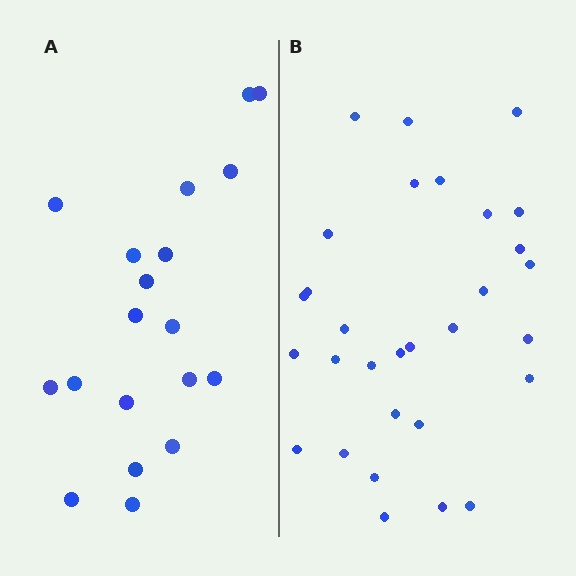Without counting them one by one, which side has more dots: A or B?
Region B (the right region) has more dots.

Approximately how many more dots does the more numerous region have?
Region B has roughly 12 or so more dots than region A.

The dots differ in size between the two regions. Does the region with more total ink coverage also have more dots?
No. Region A has more total ink coverage because its dots are larger, but region B actually contains more individual dots. Total area can be misleading — the number of items is what matters here.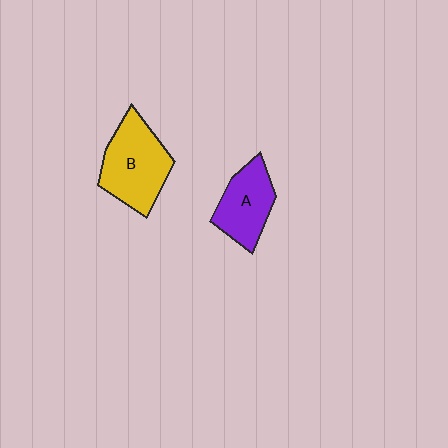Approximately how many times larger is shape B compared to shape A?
Approximately 1.3 times.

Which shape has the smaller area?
Shape A (purple).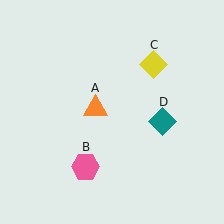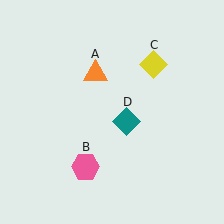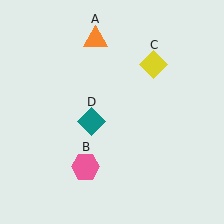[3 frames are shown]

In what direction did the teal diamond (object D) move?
The teal diamond (object D) moved left.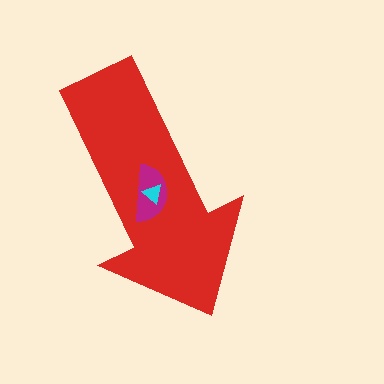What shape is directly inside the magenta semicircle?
The cyan triangle.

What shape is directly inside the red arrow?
The magenta semicircle.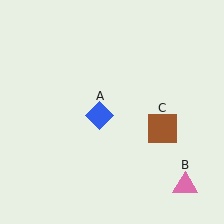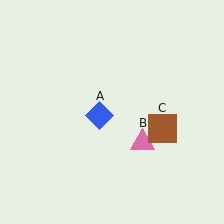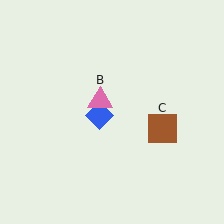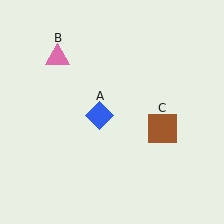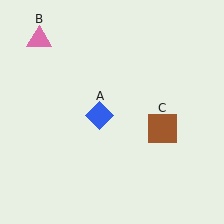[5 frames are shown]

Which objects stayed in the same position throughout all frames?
Blue diamond (object A) and brown square (object C) remained stationary.